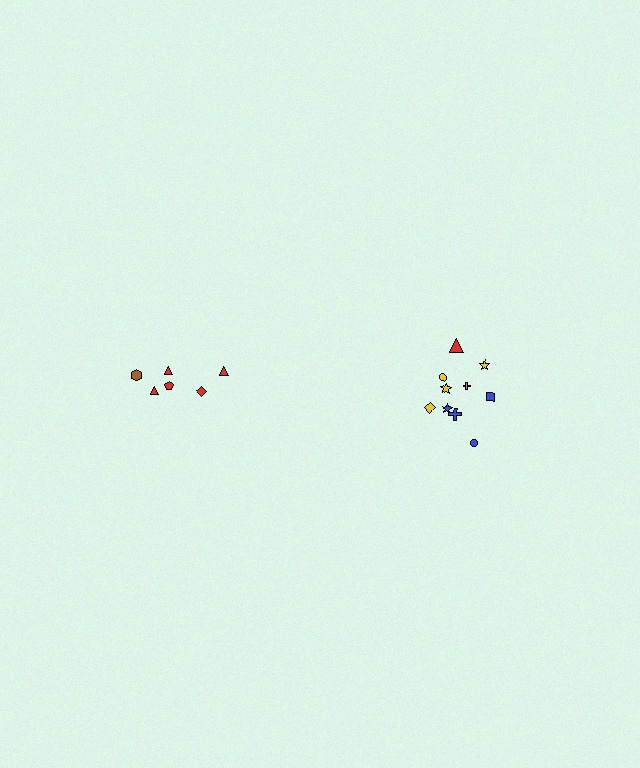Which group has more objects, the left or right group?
The right group.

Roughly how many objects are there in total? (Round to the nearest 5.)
Roughly 15 objects in total.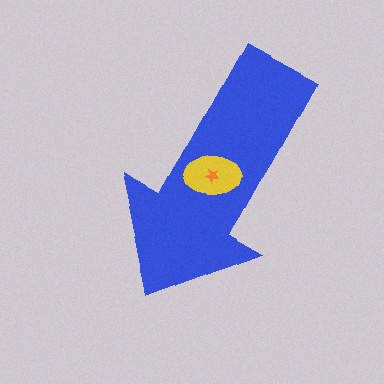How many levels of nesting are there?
3.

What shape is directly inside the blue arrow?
The yellow ellipse.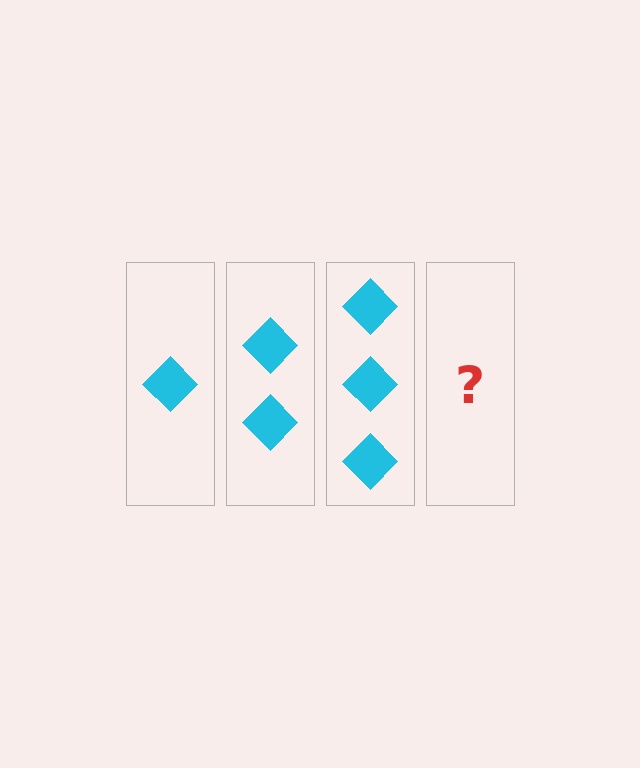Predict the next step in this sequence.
The next step is 4 diamonds.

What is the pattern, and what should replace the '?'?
The pattern is that each step adds one more diamond. The '?' should be 4 diamonds.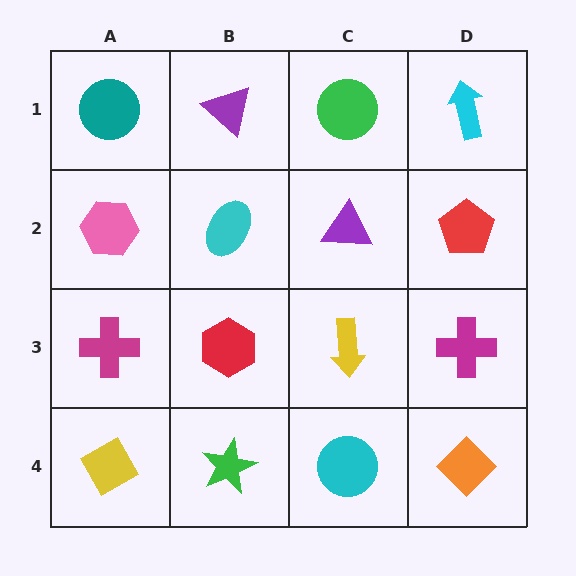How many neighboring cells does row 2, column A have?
3.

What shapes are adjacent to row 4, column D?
A magenta cross (row 3, column D), a cyan circle (row 4, column C).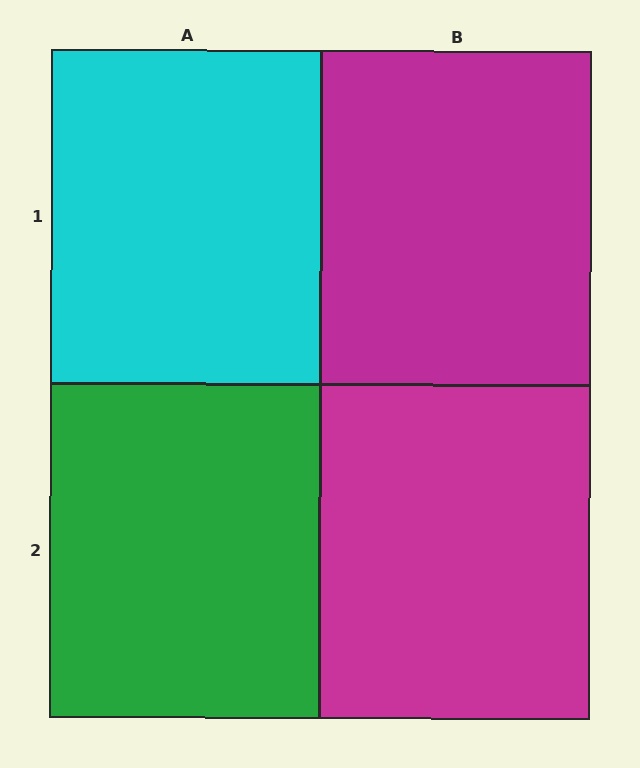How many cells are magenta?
2 cells are magenta.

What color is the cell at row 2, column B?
Magenta.